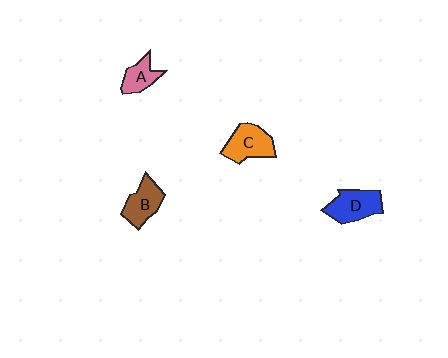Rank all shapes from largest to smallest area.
From largest to smallest: D (blue), C (orange), B (brown), A (pink).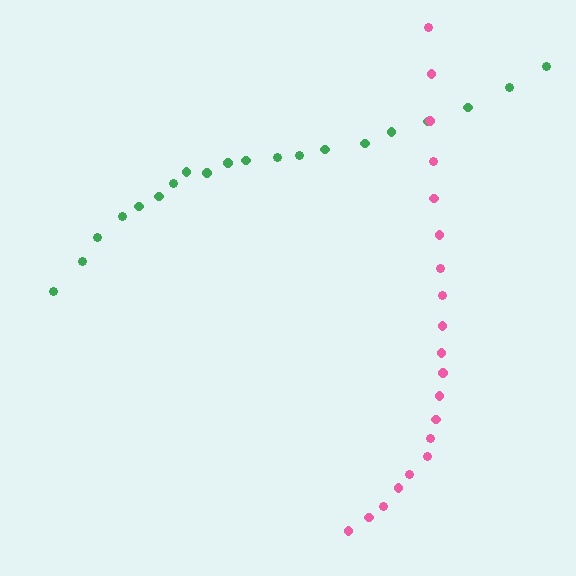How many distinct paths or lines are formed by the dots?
There are 2 distinct paths.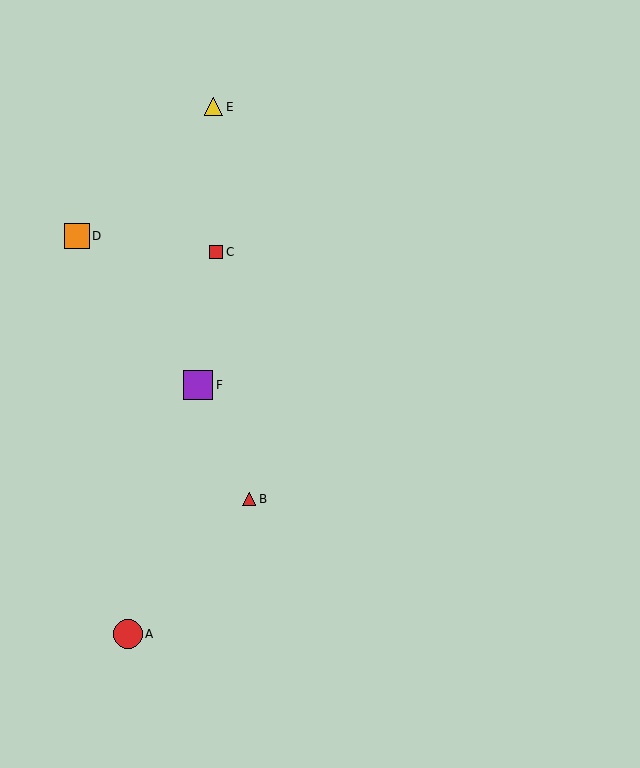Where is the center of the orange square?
The center of the orange square is at (77, 236).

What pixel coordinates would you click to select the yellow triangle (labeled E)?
Click at (214, 107) to select the yellow triangle E.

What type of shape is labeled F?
Shape F is a purple square.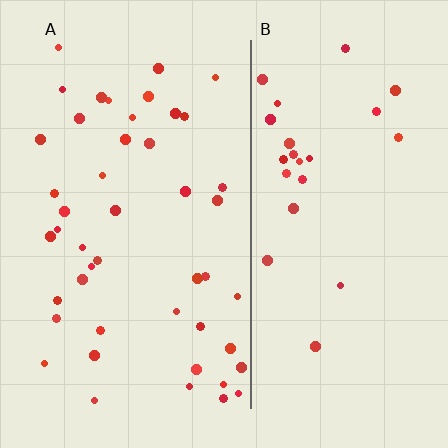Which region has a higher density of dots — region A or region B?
A (the left).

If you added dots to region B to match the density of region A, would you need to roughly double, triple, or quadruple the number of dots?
Approximately double.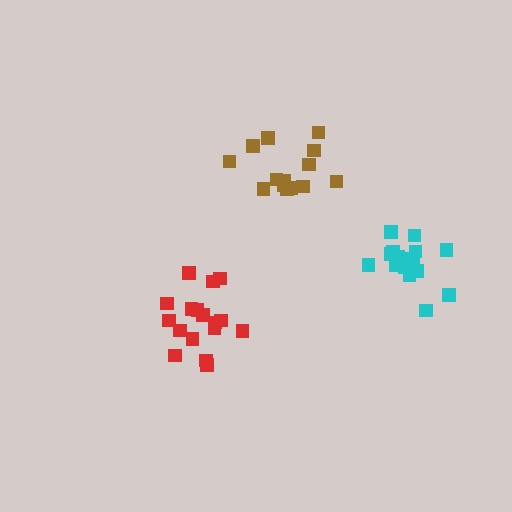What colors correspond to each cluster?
The clusters are colored: brown, red, cyan.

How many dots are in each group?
Group 1: 14 dots, Group 2: 18 dots, Group 3: 16 dots (48 total).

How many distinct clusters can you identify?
There are 3 distinct clusters.